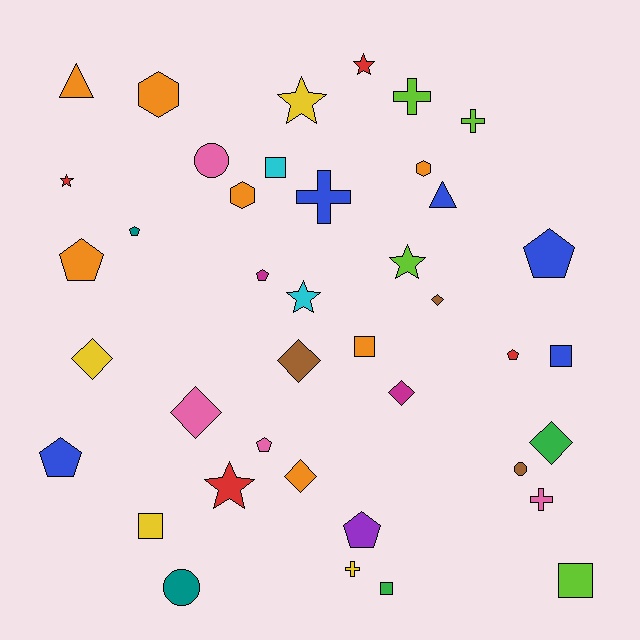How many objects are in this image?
There are 40 objects.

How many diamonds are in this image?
There are 7 diamonds.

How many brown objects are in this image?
There are 3 brown objects.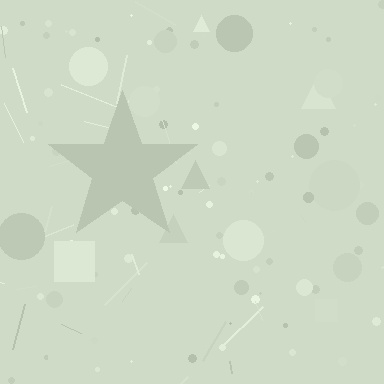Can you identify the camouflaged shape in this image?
The camouflaged shape is a star.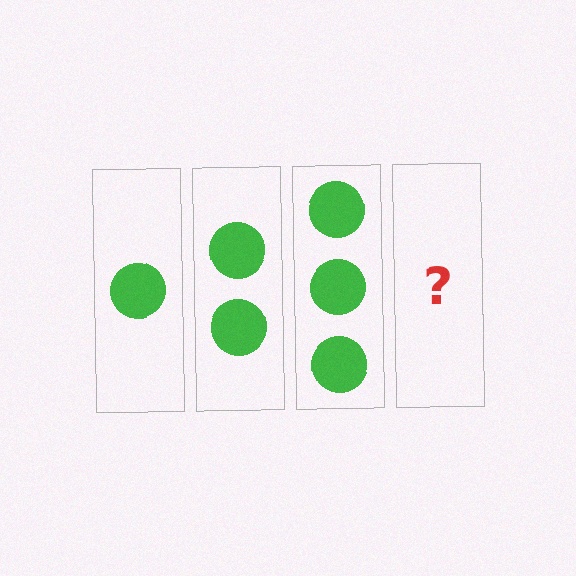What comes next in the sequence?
The next element should be 4 circles.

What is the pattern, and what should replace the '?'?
The pattern is that each step adds one more circle. The '?' should be 4 circles.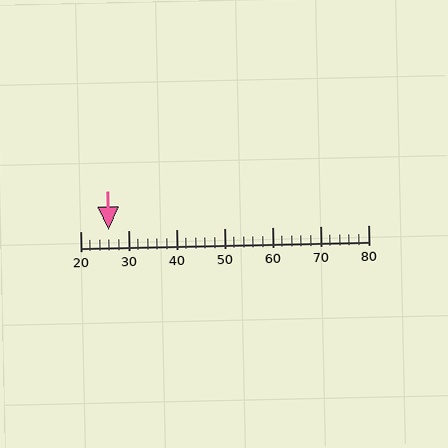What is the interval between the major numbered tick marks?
The major tick marks are spaced 10 units apart.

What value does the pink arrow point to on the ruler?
The pink arrow points to approximately 26.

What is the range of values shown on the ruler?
The ruler shows values from 20 to 80.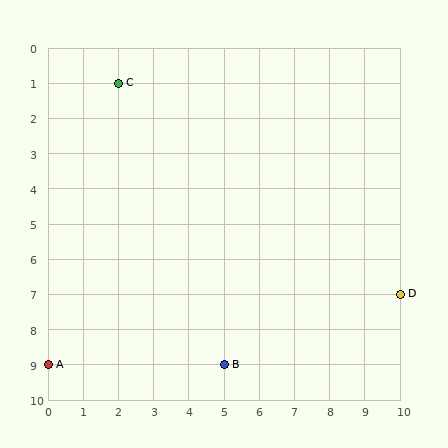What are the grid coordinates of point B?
Point B is at grid coordinates (5, 9).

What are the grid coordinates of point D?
Point D is at grid coordinates (10, 7).